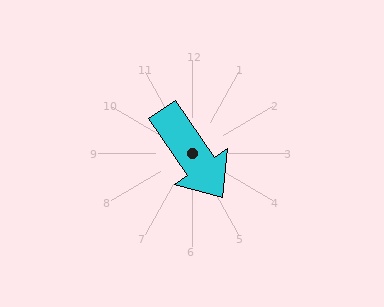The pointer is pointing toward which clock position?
Roughly 5 o'clock.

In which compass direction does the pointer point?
Southeast.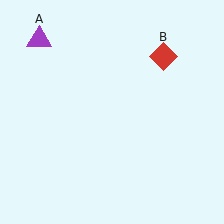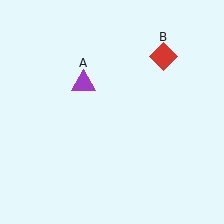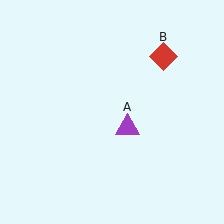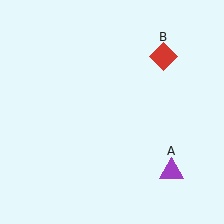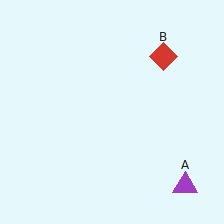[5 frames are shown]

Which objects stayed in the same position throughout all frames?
Red diamond (object B) remained stationary.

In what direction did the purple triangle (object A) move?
The purple triangle (object A) moved down and to the right.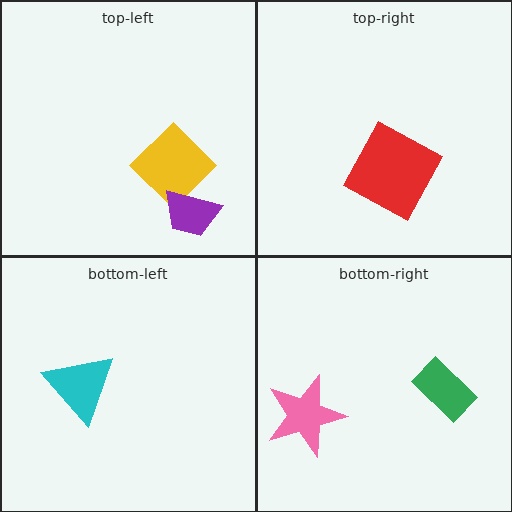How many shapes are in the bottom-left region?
1.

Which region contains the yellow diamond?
The top-left region.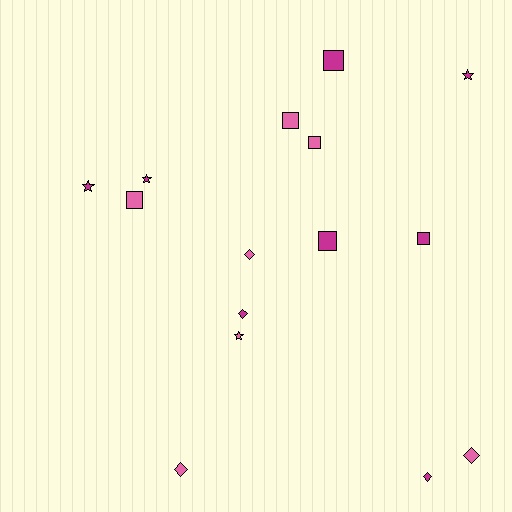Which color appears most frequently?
Magenta, with 8 objects.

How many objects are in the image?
There are 15 objects.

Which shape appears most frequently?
Square, with 6 objects.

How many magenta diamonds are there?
There are 2 magenta diamonds.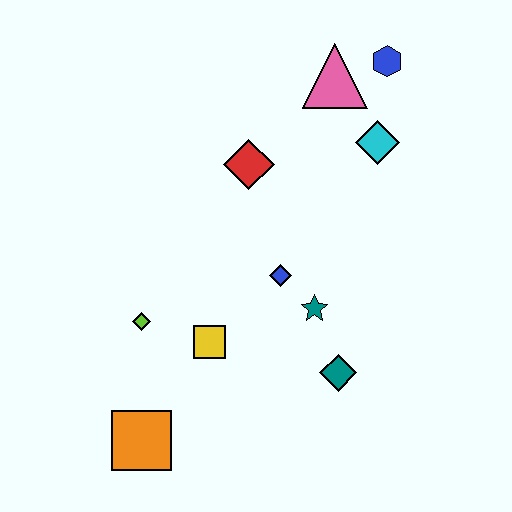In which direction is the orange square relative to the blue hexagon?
The orange square is below the blue hexagon.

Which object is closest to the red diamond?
The blue diamond is closest to the red diamond.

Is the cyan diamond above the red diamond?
Yes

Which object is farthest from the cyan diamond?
The orange square is farthest from the cyan diamond.